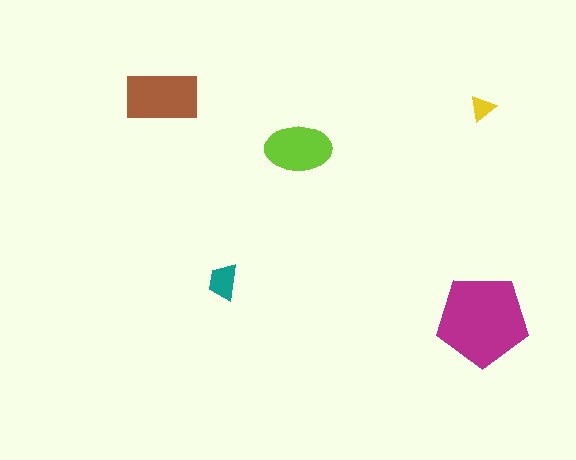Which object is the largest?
The magenta pentagon.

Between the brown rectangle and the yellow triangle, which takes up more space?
The brown rectangle.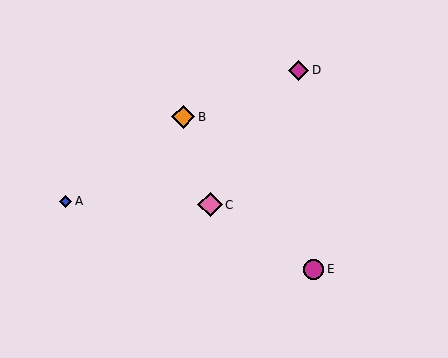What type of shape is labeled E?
Shape E is a magenta circle.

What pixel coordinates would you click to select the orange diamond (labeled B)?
Click at (183, 117) to select the orange diamond B.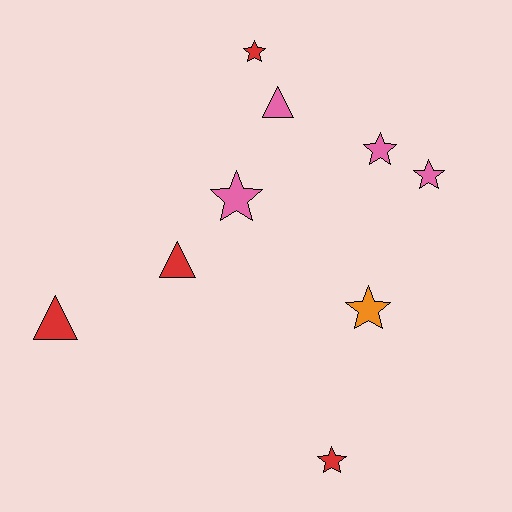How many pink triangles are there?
There is 1 pink triangle.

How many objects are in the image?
There are 9 objects.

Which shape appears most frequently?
Star, with 6 objects.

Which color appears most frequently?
Pink, with 4 objects.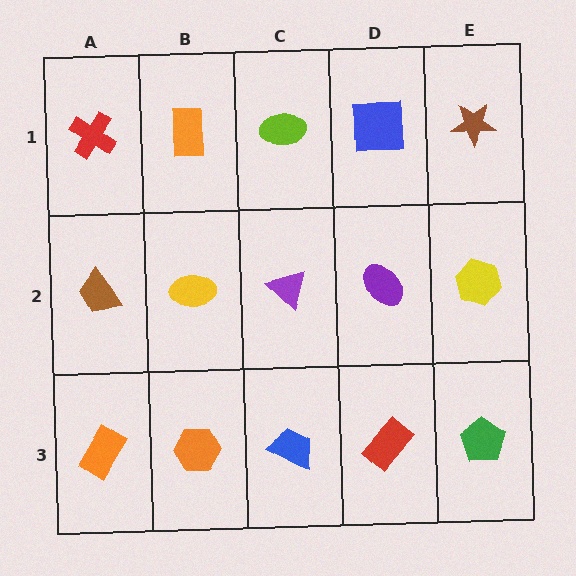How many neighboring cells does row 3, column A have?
2.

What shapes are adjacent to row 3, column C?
A purple triangle (row 2, column C), an orange hexagon (row 3, column B), a red rectangle (row 3, column D).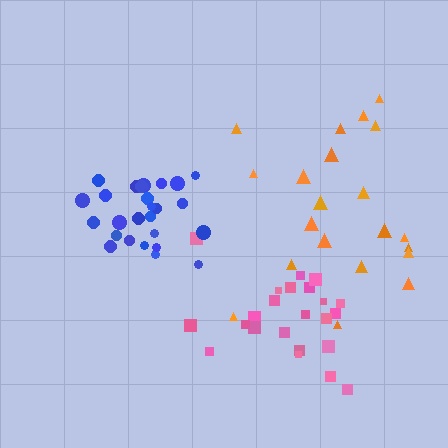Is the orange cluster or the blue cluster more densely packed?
Blue.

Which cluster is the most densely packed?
Blue.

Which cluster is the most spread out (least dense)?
Orange.